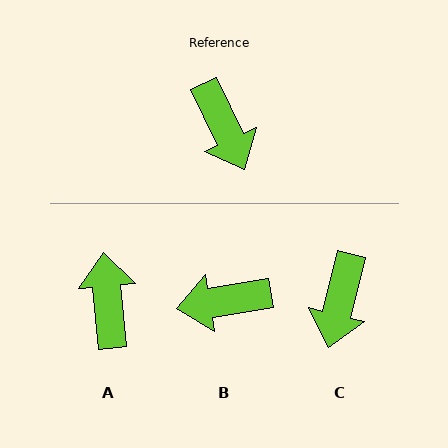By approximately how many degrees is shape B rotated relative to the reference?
Approximately 106 degrees clockwise.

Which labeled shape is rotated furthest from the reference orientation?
A, about 160 degrees away.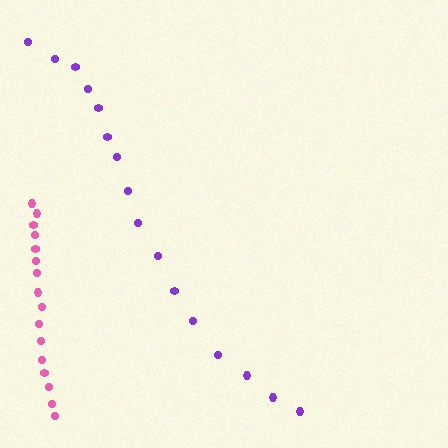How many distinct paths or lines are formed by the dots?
There are 2 distinct paths.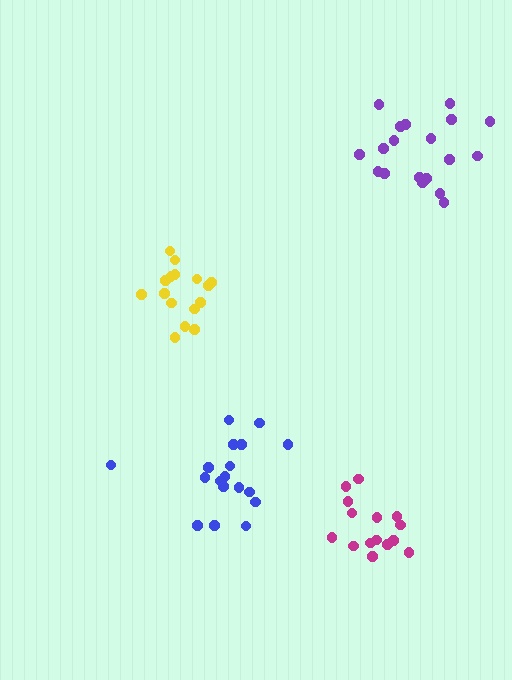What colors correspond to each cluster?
The clusters are colored: magenta, purple, yellow, blue.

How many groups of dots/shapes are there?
There are 4 groups.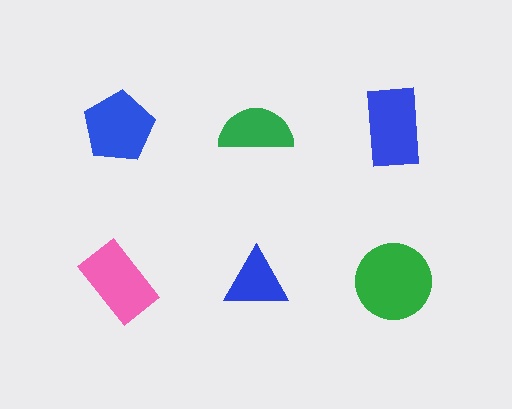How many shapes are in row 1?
3 shapes.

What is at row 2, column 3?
A green circle.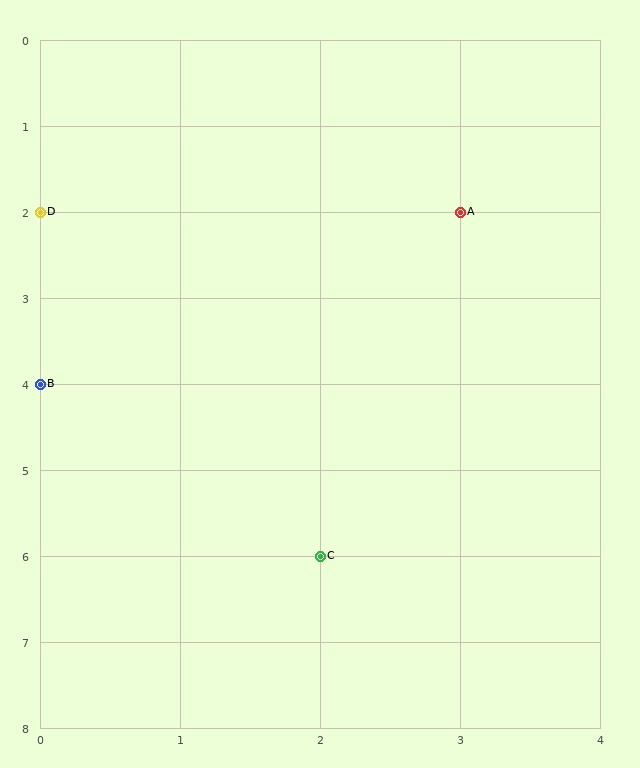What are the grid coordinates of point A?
Point A is at grid coordinates (3, 2).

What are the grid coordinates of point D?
Point D is at grid coordinates (0, 2).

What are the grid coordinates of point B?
Point B is at grid coordinates (0, 4).